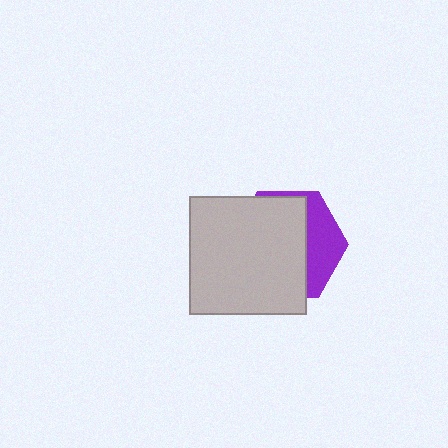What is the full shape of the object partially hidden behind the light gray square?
The partially hidden object is a purple hexagon.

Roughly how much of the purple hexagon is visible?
A small part of it is visible (roughly 31%).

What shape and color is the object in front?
The object in front is a light gray square.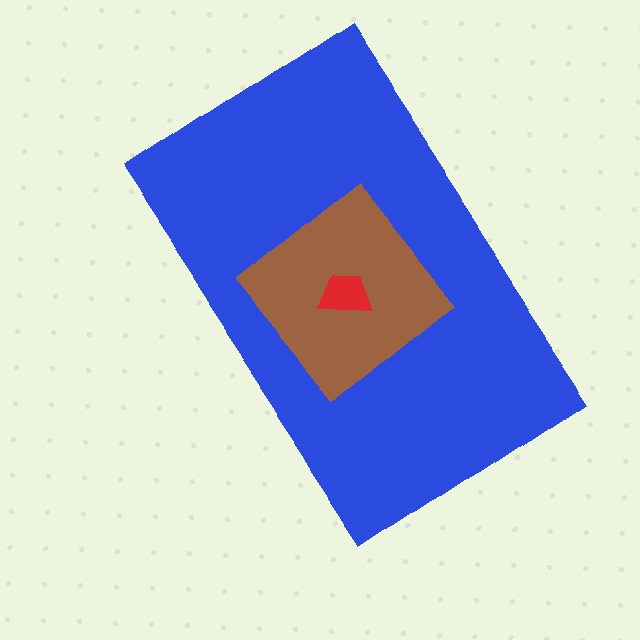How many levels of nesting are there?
3.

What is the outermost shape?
The blue rectangle.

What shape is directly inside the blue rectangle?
The brown diamond.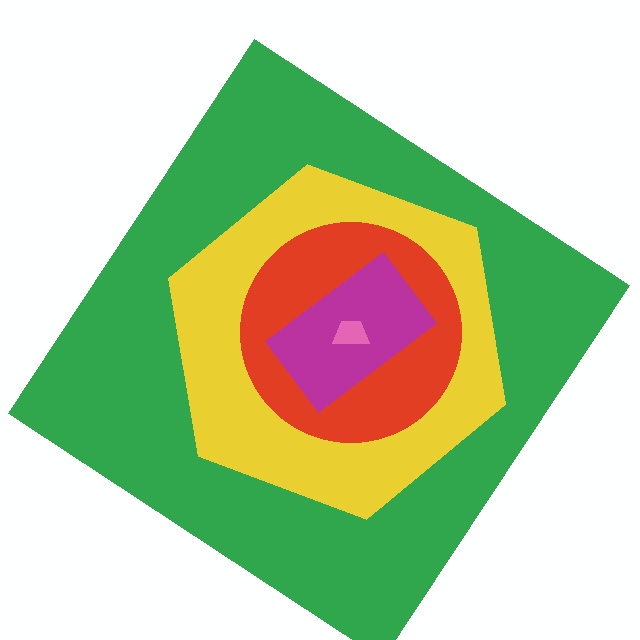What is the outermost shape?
The green diamond.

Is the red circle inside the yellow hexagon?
Yes.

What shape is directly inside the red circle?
The magenta rectangle.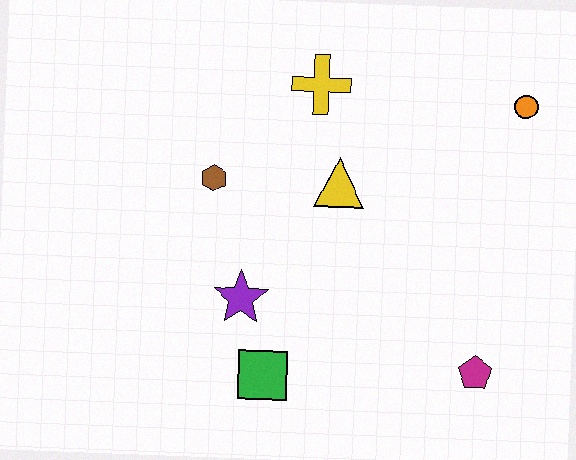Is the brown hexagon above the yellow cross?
No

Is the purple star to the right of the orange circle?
No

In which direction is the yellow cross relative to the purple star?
The yellow cross is above the purple star.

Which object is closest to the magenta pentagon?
The green square is closest to the magenta pentagon.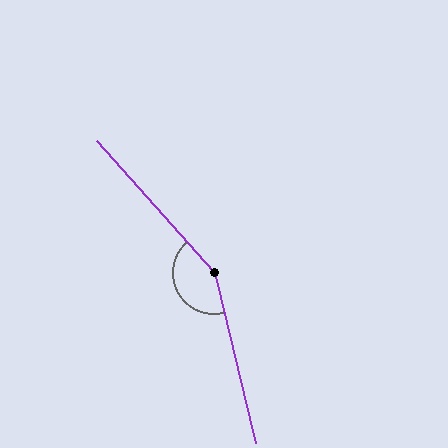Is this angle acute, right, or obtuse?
It is obtuse.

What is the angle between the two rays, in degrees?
Approximately 152 degrees.